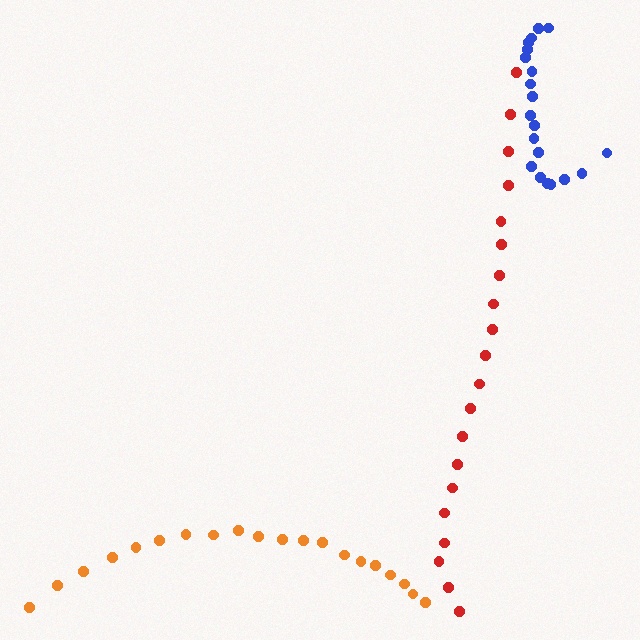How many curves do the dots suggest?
There are 3 distinct paths.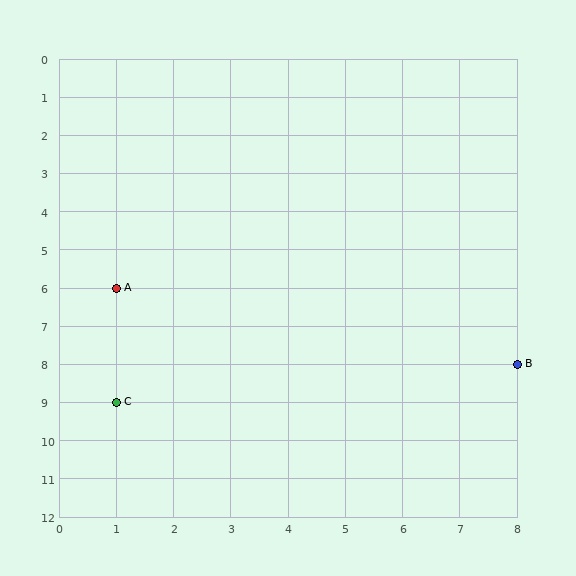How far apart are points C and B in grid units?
Points C and B are 7 columns and 1 row apart (about 7.1 grid units diagonally).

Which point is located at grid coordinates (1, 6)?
Point A is at (1, 6).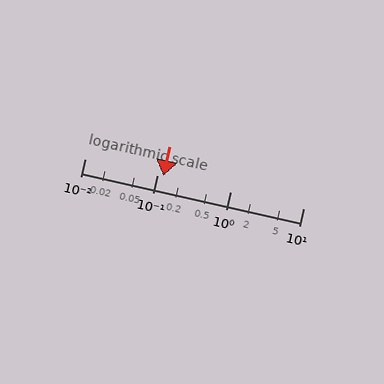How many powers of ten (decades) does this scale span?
The scale spans 3 decades, from 0.01 to 10.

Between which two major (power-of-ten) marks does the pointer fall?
The pointer is between 0.1 and 1.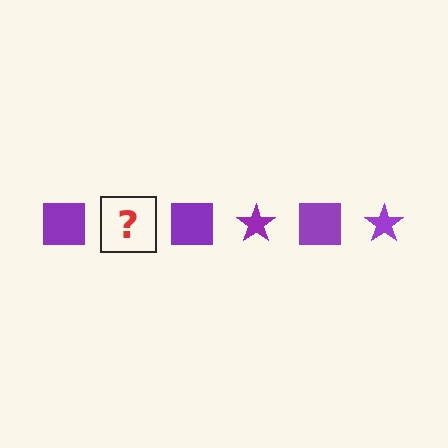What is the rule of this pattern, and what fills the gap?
The rule is that the pattern cycles through square, star shapes in purple. The gap should be filled with a purple star.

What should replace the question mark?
The question mark should be replaced with a purple star.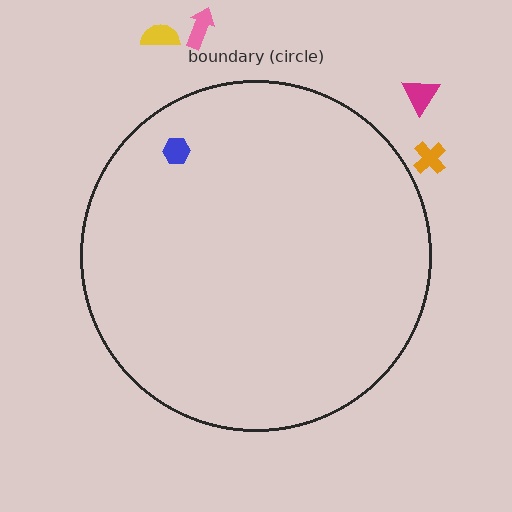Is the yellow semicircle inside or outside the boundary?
Outside.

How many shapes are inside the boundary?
1 inside, 4 outside.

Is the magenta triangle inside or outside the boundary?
Outside.